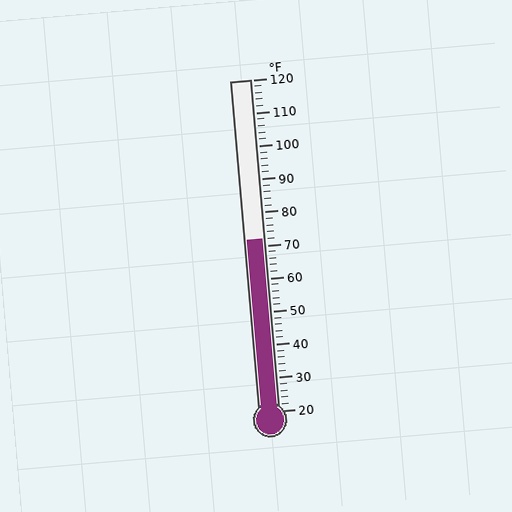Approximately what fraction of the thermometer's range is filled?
The thermometer is filled to approximately 50% of its range.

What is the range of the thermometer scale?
The thermometer scale ranges from 20°F to 120°F.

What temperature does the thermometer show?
The thermometer shows approximately 72°F.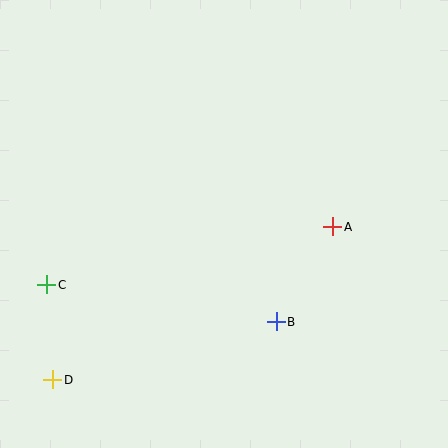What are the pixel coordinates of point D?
Point D is at (53, 380).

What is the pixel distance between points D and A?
The distance between D and A is 319 pixels.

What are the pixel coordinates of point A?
Point A is at (333, 227).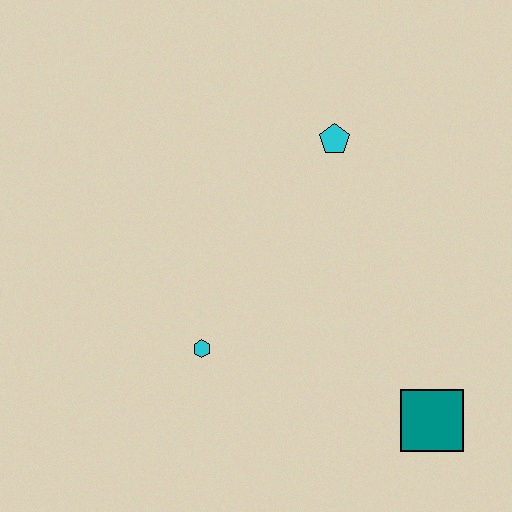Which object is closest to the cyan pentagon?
The cyan hexagon is closest to the cyan pentagon.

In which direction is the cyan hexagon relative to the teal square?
The cyan hexagon is to the left of the teal square.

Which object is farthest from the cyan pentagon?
The teal square is farthest from the cyan pentagon.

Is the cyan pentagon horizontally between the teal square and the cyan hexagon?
Yes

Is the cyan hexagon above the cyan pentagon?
No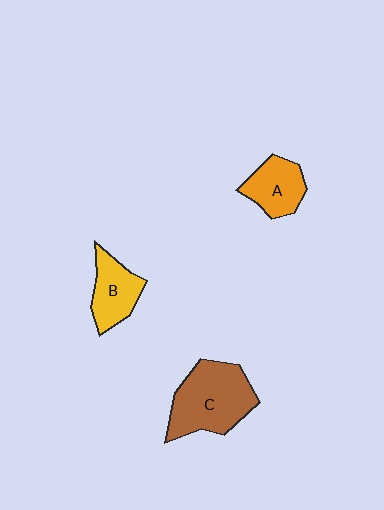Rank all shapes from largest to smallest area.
From largest to smallest: C (brown), B (yellow), A (orange).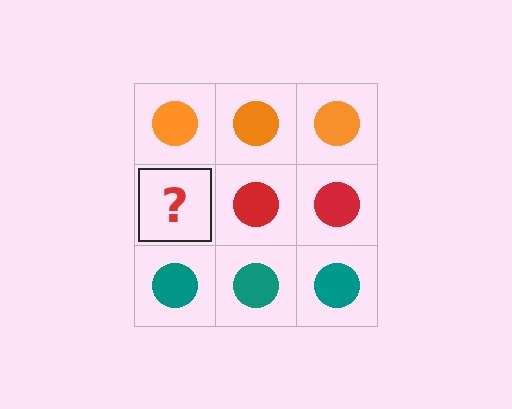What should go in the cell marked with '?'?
The missing cell should contain a red circle.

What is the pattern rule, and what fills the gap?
The rule is that each row has a consistent color. The gap should be filled with a red circle.